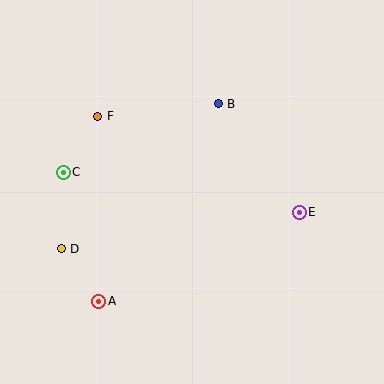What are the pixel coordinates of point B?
Point B is at (218, 104).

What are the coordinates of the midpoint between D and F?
The midpoint between D and F is at (79, 182).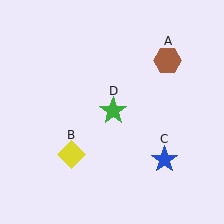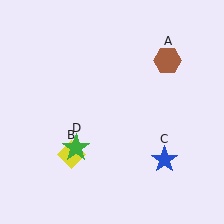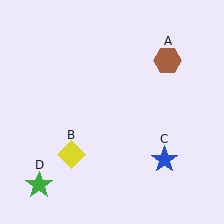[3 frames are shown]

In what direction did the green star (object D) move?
The green star (object D) moved down and to the left.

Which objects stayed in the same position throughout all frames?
Brown hexagon (object A) and yellow diamond (object B) and blue star (object C) remained stationary.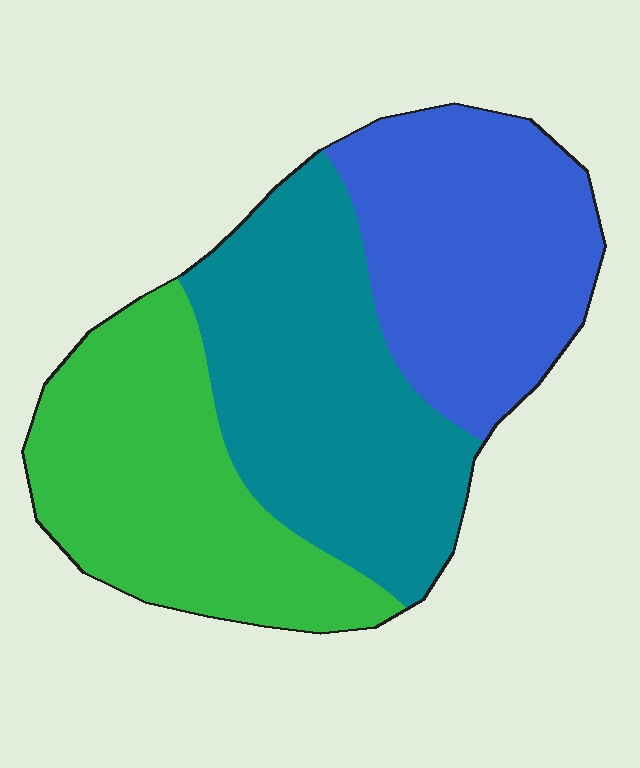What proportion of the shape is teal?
Teal takes up about three eighths (3/8) of the shape.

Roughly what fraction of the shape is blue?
Blue covers around 30% of the shape.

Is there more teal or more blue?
Teal.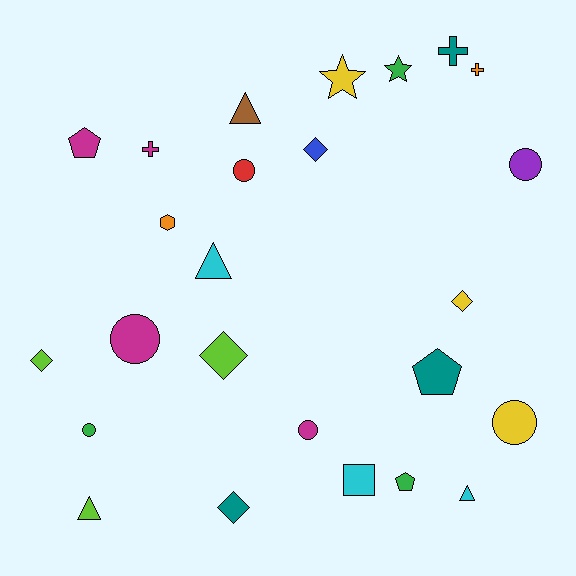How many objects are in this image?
There are 25 objects.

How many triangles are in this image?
There are 4 triangles.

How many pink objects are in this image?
There are no pink objects.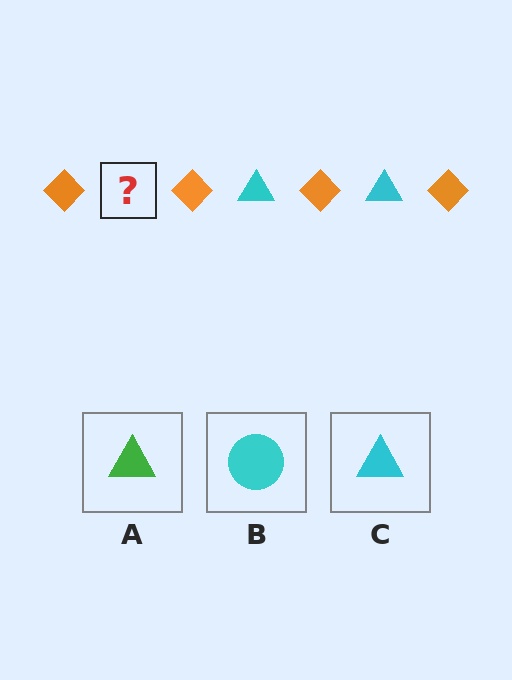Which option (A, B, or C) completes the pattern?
C.